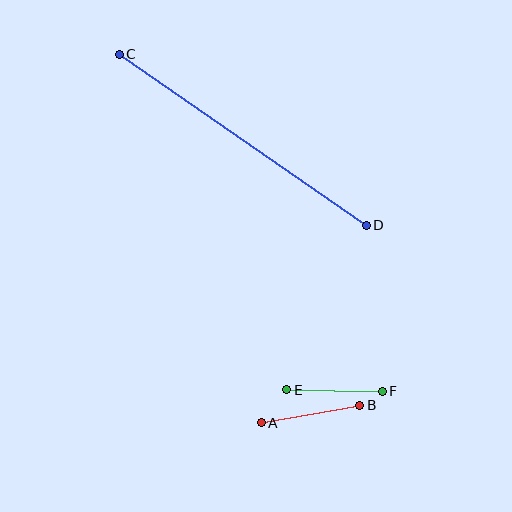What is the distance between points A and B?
The distance is approximately 100 pixels.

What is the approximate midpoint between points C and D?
The midpoint is at approximately (243, 140) pixels.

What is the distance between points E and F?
The distance is approximately 96 pixels.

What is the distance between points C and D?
The distance is approximately 300 pixels.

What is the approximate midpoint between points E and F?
The midpoint is at approximately (335, 391) pixels.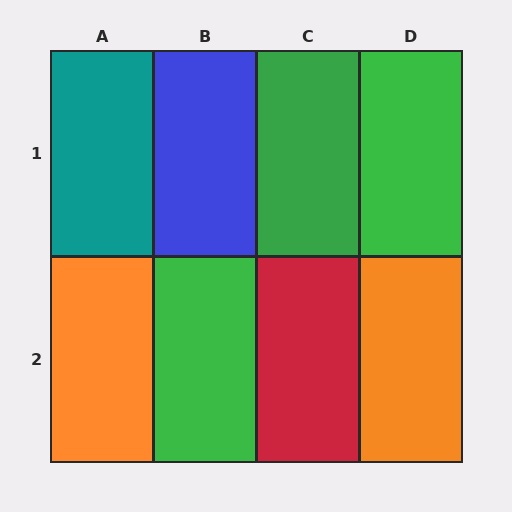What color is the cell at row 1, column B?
Blue.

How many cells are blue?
1 cell is blue.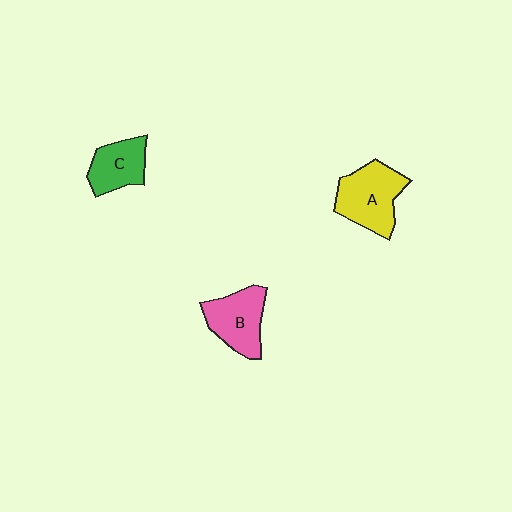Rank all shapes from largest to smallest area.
From largest to smallest: A (yellow), B (pink), C (green).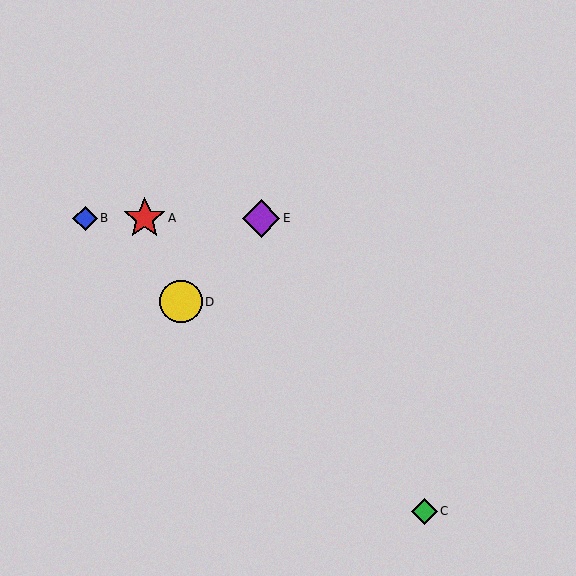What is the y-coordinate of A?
Object A is at y≈218.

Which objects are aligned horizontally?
Objects A, B, E are aligned horizontally.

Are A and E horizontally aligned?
Yes, both are at y≈218.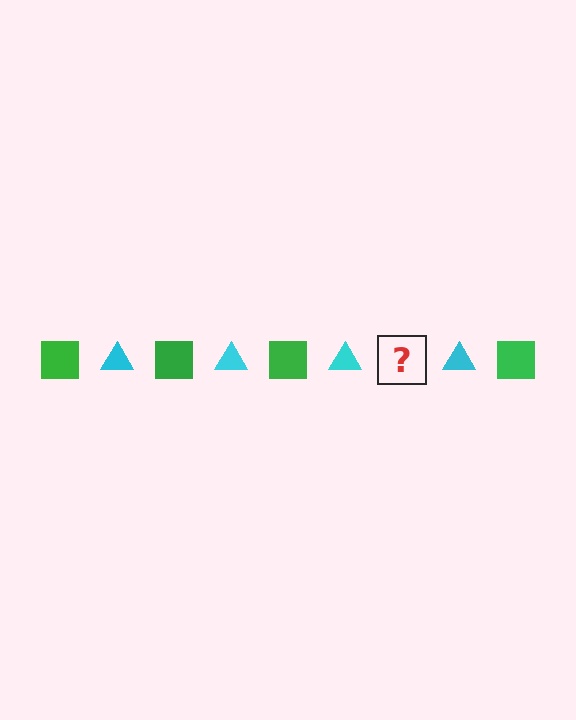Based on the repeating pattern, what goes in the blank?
The blank should be a green square.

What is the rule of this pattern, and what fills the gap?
The rule is that the pattern alternates between green square and cyan triangle. The gap should be filled with a green square.